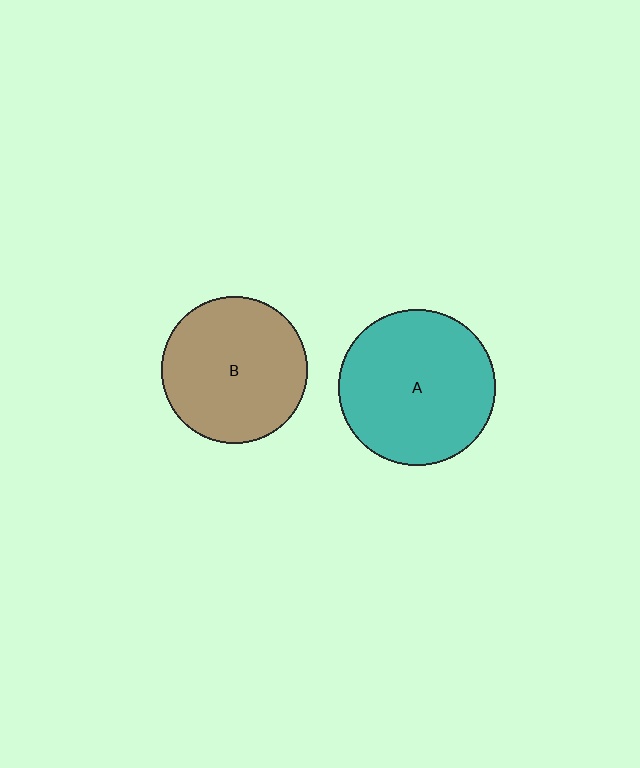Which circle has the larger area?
Circle A (teal).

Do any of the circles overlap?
No, none of the circles overlap.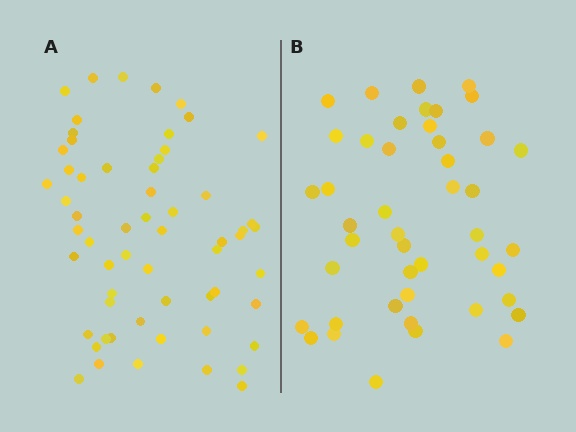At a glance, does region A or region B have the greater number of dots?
Region A (the left region) has more dots.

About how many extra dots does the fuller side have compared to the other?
Region A has approximately 15 more dots than region B.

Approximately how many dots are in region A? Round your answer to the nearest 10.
About 60 dots.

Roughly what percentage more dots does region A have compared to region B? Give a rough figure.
About 35% more.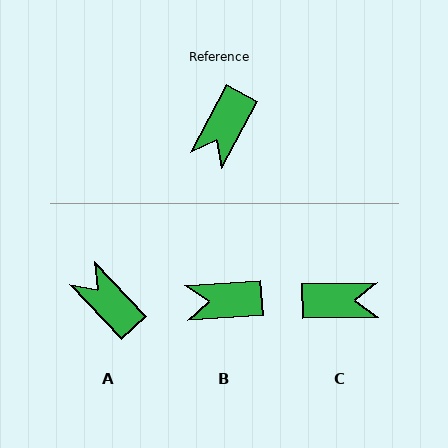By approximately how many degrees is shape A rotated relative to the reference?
Approximately 108 degrees clockwise.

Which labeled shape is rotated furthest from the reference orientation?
C, about 119 degrees away.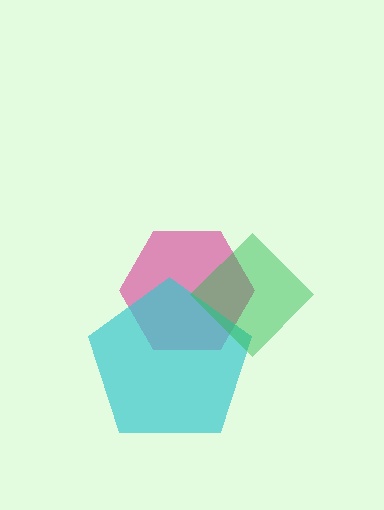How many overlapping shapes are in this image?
There are 3 overlapping shapes in the image.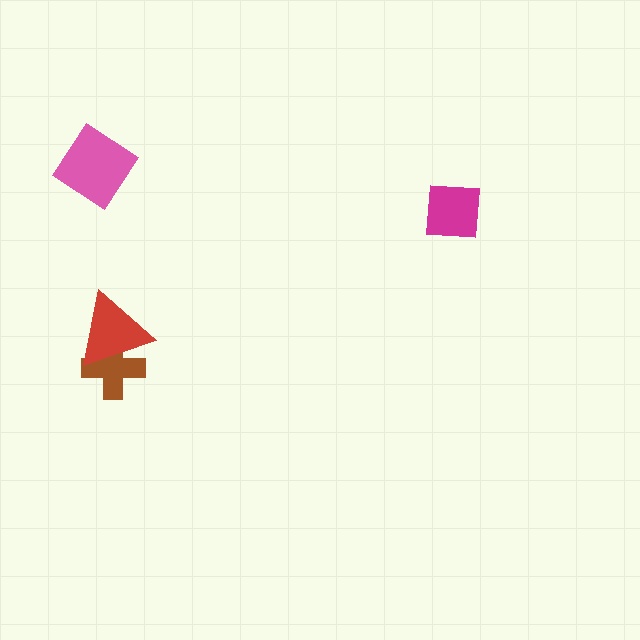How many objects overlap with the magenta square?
0 objects overlap with the magenta square.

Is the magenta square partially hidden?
No, no other shape covers it.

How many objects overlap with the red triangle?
1 object overlaps with the red triangle.